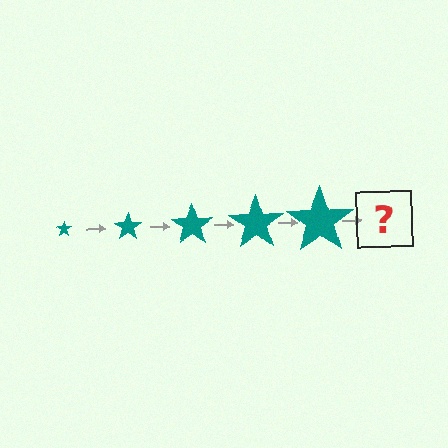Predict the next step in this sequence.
The next step is a teal star, larger than the previous one.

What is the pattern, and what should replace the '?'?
The pattern is that the star gets progressively larger each step. The '?' should be a teal star, larger than the previous one.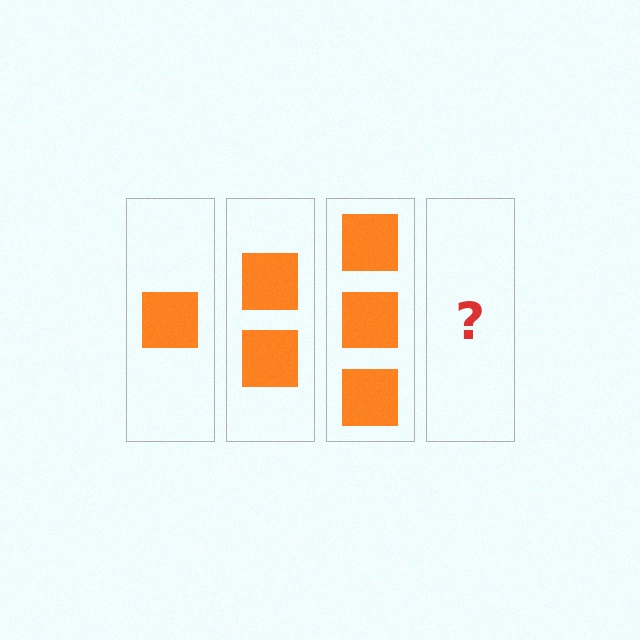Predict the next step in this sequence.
The next step is 4 squares.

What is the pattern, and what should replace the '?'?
The pattern is that each step adds one more square. The '?' should be 4 squares.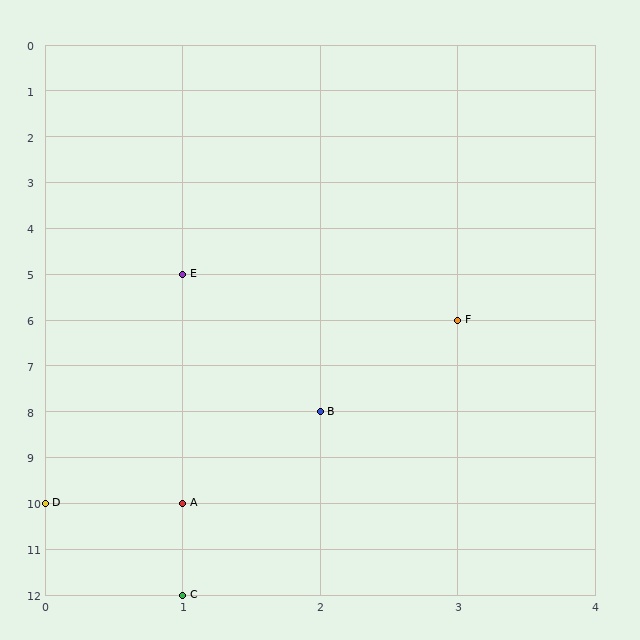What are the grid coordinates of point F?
Point F is at grid coordinates (3, 6).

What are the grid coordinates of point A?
Point A is at grid coordinates (1, 10).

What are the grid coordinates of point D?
Point D is at grid coordinates (0, 10).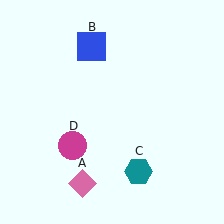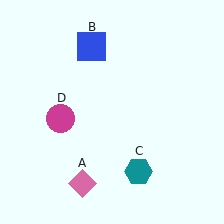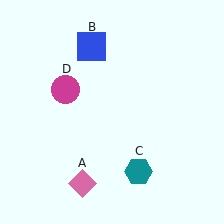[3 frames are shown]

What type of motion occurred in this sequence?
The magenta circle (object D) rotated clockwise around the center of the scene.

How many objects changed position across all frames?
1 object changed position: magenta circle (object D).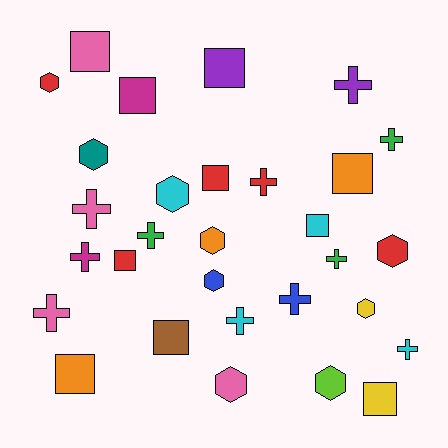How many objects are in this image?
There are 30 objects.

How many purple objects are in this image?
There are 2 purple objects.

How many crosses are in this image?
There are 11 crosses.